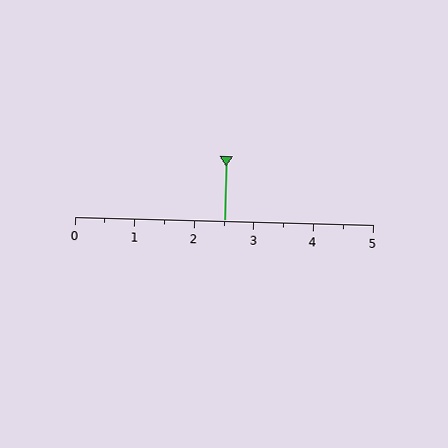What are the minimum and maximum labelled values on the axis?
The axis runs from 0 to 5.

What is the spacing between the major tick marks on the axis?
The major ticks are spaced 1 apart.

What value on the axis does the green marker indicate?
The marker indicates approximately 2.5.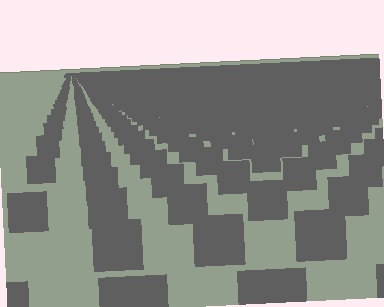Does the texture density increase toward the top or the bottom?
Density increases toward the top.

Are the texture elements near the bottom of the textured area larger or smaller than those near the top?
Larger. Near the bottom, elements are closer to the viewer and appear at a bigger on-screen size.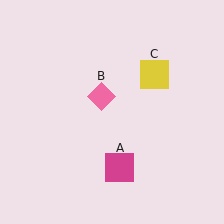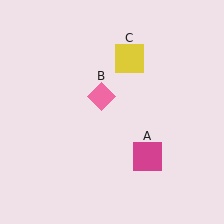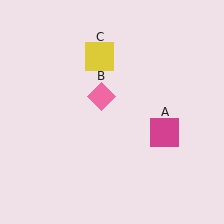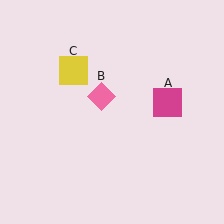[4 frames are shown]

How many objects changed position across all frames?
2 objects changed position: magenta square (object A), yellow square (object C).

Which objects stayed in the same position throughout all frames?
Pink diamond (object B) remained stationary.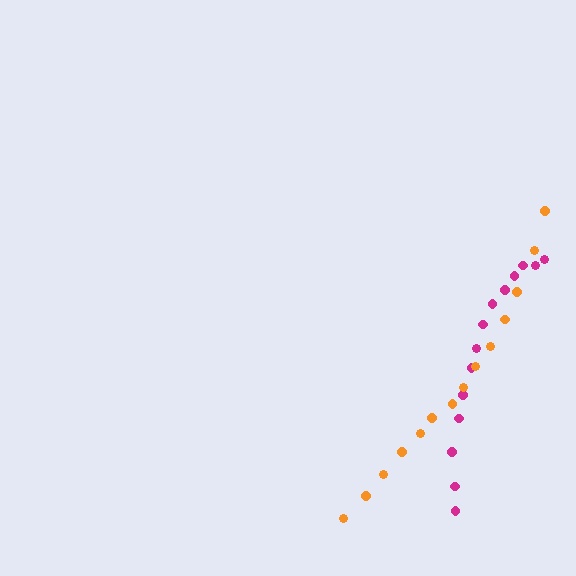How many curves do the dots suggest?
There are 2 distinct paths.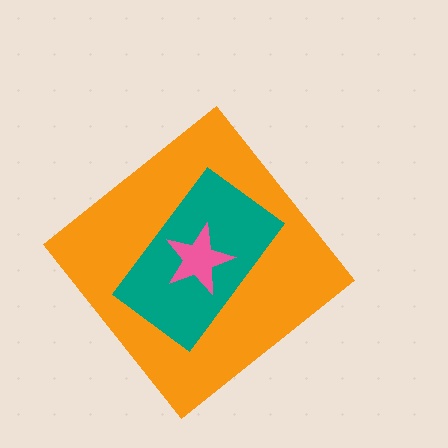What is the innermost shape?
The pink star.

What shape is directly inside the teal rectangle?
The pink star.